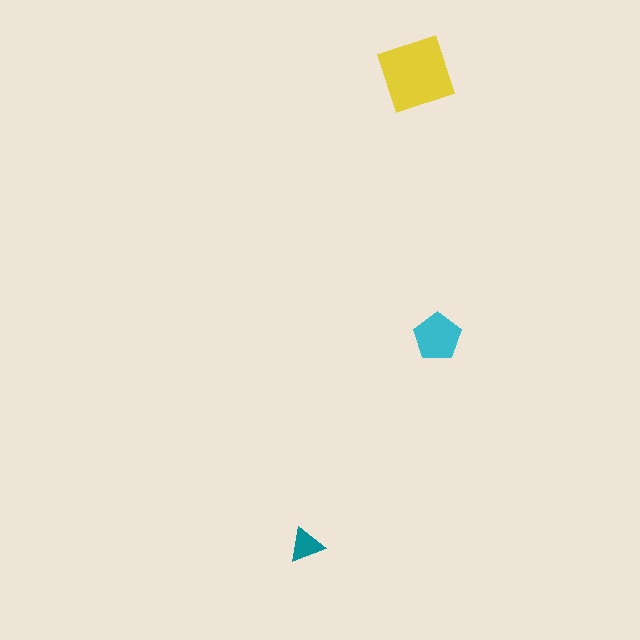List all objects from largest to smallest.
The yellow square, the cyan pentagon, the teal triangle.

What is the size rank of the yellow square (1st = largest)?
1st.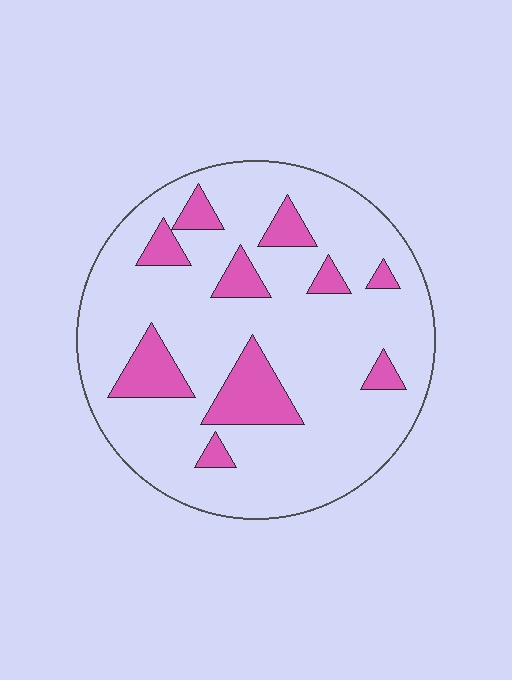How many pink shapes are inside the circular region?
10.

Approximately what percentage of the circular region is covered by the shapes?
Approximately 15%.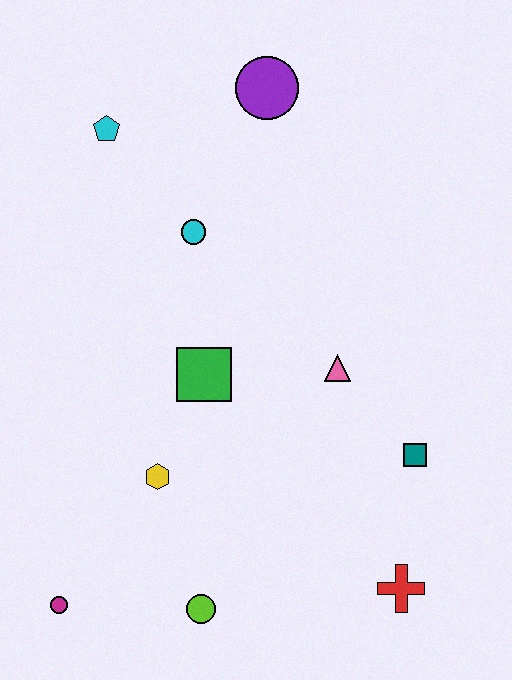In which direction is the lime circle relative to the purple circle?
The lime circle is below the purple circle.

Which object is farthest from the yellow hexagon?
The purple circle is farthest from the yellow hexagon.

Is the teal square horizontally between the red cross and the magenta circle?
No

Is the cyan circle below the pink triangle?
No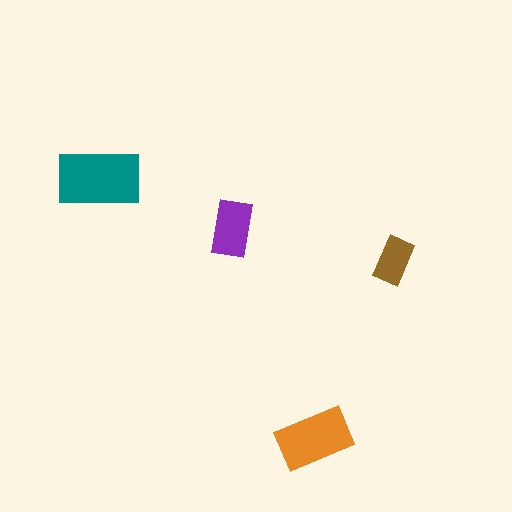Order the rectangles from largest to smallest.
the teal one, the orange one, the purple one, the brown one.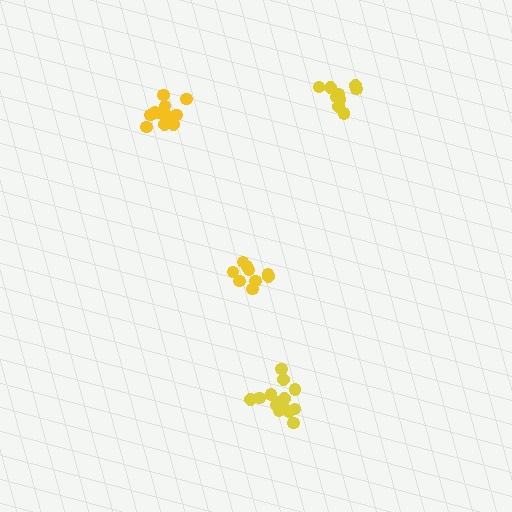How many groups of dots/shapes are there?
There are 4 groups.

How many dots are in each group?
Group 1: 9 dots, Group 2: 9 dots, Group 3: 12 dots, Group 4: 14 dots (44 total).